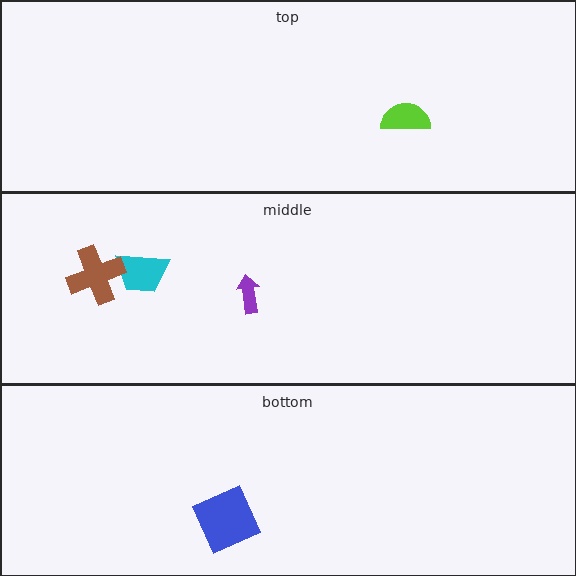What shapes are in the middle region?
The cyan trapezoid, the purple arrow, the brown cross.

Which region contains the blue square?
The bottom region.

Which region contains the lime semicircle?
The top region.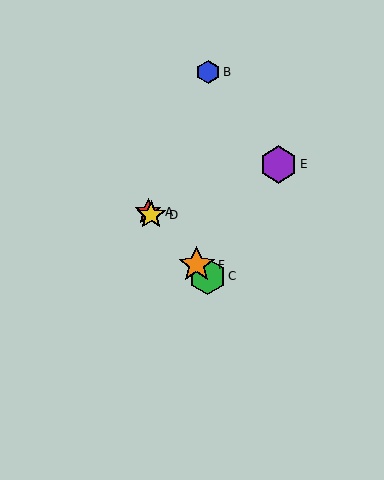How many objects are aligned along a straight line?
4 objects (A, C, D, F) are aligned along a straight line.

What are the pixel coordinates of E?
Object E is at (279, 164).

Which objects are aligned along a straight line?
Objects A, C, D, F are aligned along a straight line.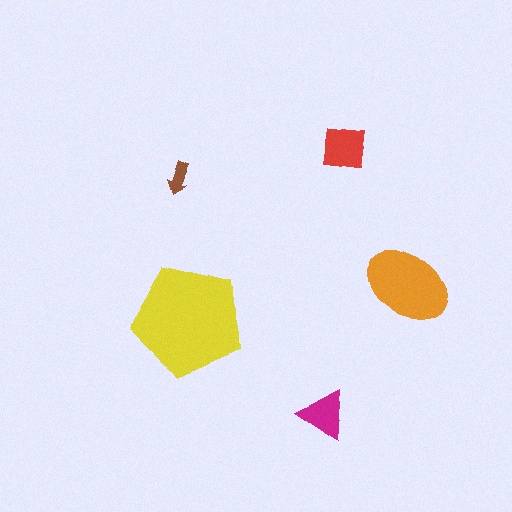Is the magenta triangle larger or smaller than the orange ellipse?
Smaller.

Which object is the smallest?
The brown arrow.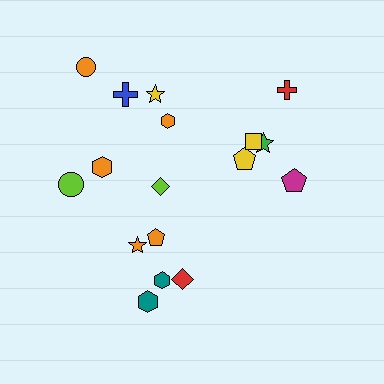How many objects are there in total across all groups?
There are 17 objects.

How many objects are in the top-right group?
There are 5 objects.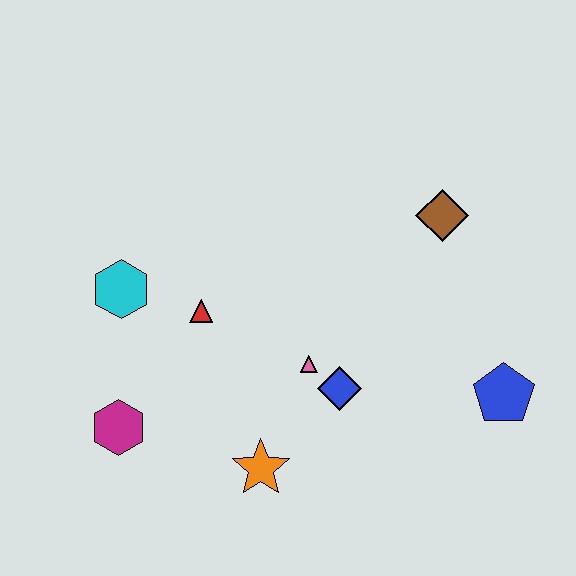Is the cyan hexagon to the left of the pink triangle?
Yes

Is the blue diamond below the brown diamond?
Yes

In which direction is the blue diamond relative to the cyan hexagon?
The blue diamond is to the right of the cyan hexagon.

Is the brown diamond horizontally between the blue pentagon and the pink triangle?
Yes